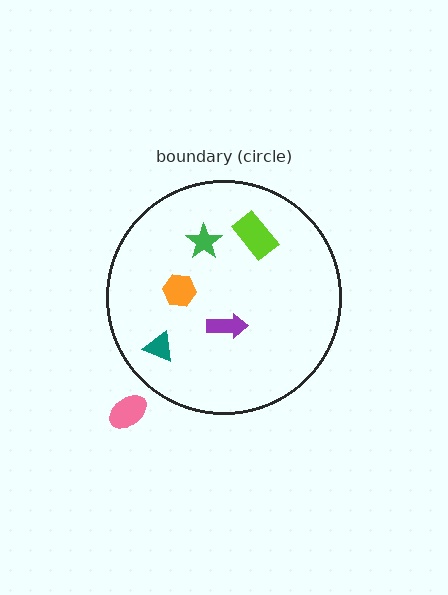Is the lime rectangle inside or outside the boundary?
Inside.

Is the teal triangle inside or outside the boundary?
Inside.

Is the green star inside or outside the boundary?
Inside.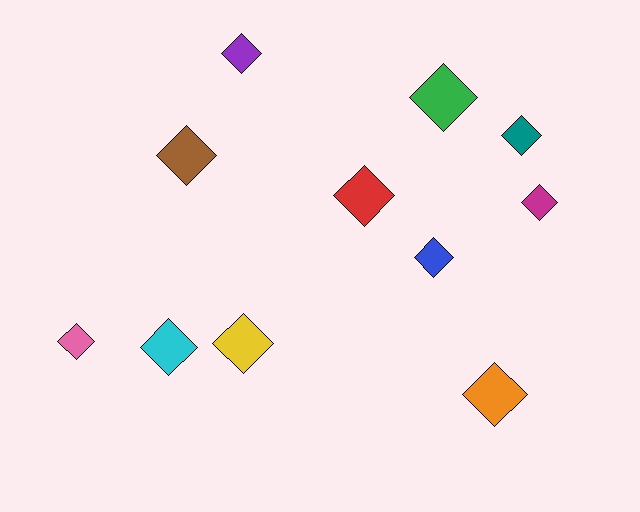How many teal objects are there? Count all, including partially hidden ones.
There is 1 teal object.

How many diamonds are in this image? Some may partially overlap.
There are 11 diamonds.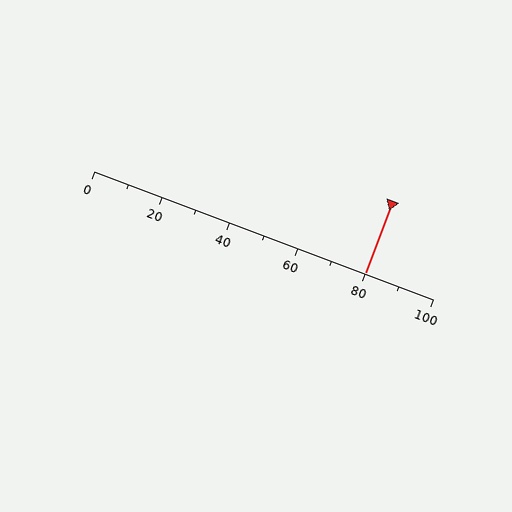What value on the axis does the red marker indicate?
The marker indicates approximately 80.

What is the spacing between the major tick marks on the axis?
The major ticks are spaced 20 apart.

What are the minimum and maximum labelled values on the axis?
The axis runs from 0 to 100.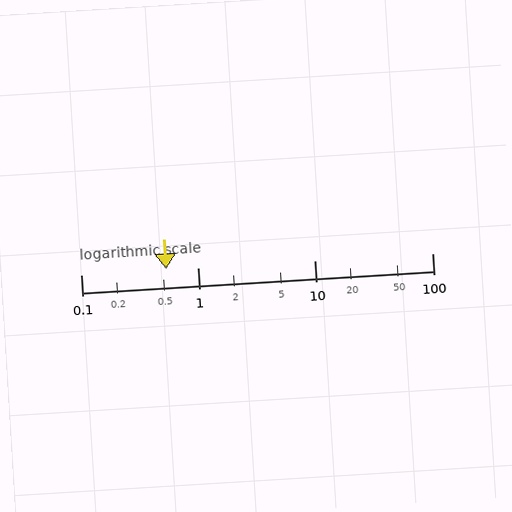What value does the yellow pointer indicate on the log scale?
The pointer indicates approximately 0.54.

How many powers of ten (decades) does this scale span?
The scale spans 3 decades, from 0.1 to 100.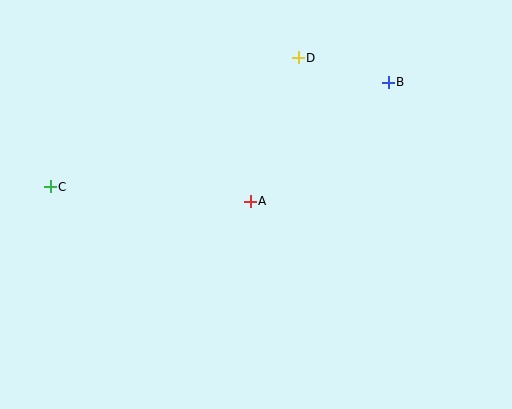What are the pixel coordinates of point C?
Point C is at (50, 187).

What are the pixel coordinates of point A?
Point A is at (250, 201).